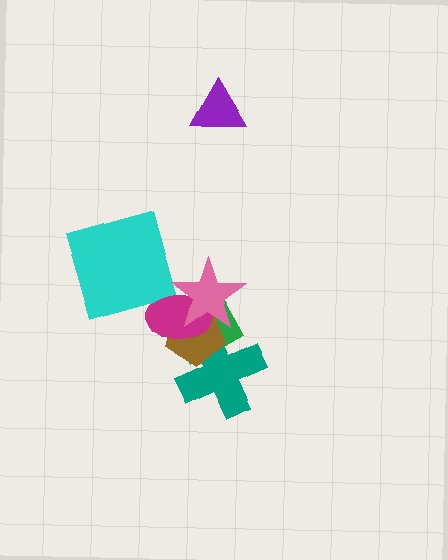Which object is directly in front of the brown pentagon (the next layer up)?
The magenta ellipse is directly in front of the brown pentagon.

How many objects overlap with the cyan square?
0 objects overlap with the cyan square.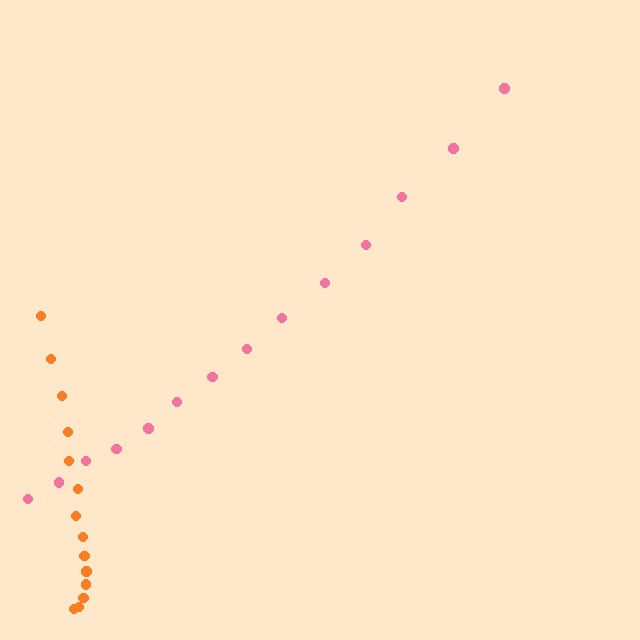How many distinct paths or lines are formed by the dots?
There are 2 distinct paths.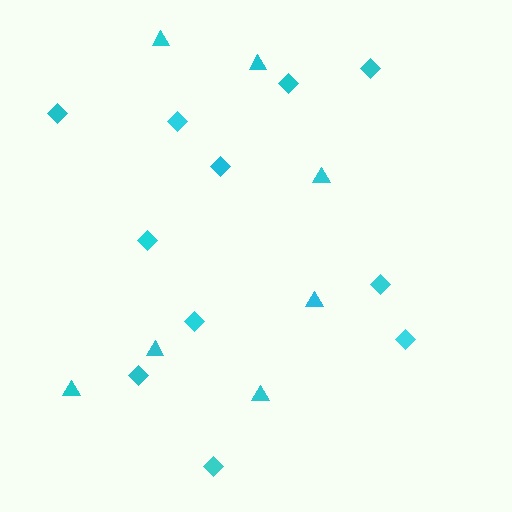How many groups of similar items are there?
There are 2 groups: one group of diamonds (11) and one group of triangles (7).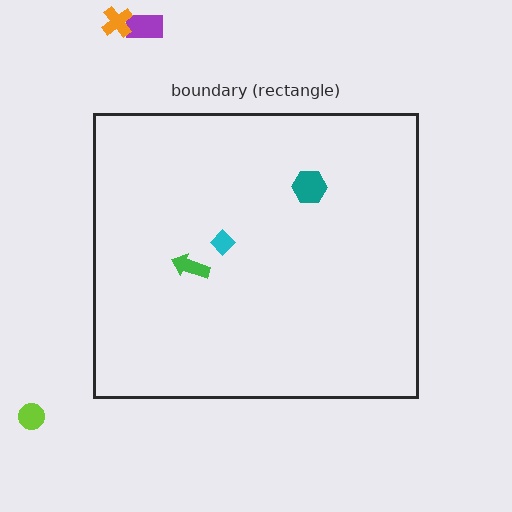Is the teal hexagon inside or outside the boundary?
Inside.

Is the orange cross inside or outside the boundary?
Outside.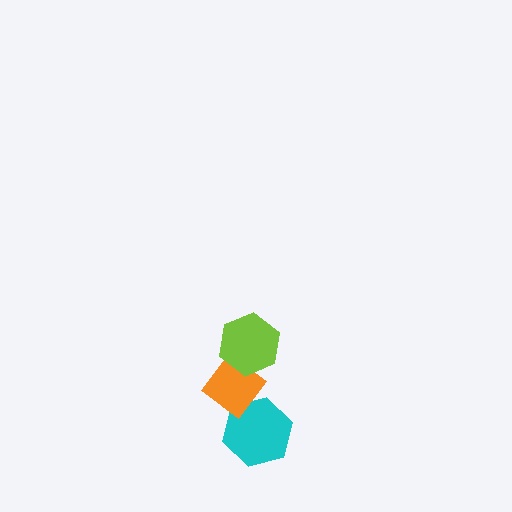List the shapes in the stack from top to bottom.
From top to bottom: the lime hexagon, the orange diamond, the cyan hexagon.